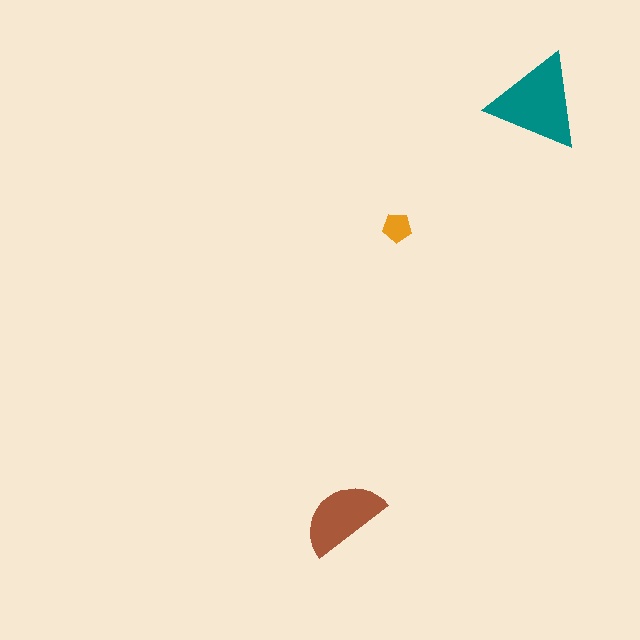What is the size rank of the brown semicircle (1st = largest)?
2nd.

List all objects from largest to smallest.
The teal triangle, the brown semicircle, the orange pentagon.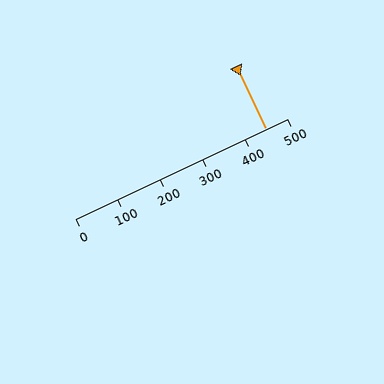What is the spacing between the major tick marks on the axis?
The major ticks are spaced 100 apart.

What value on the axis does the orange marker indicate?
The marker indicates approximately 450.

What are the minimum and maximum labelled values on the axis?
The axis runs from 0 to 500.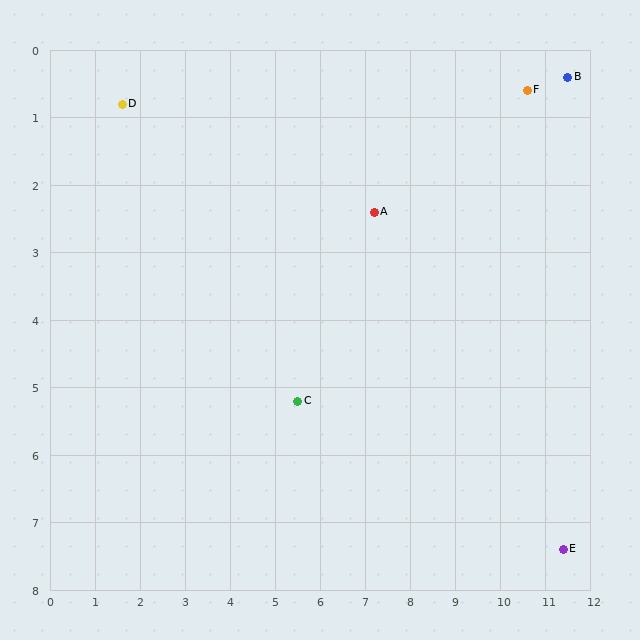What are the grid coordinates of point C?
Point C is at approximately (5.5, 5.2).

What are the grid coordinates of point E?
Point E is at approximately (11.4, 7.4).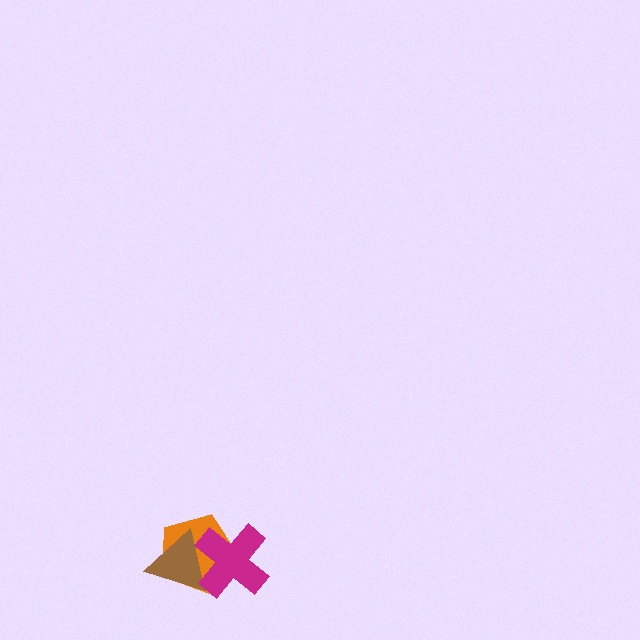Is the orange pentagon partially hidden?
Yes, it is partially covered by another shape.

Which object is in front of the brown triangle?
The magenta cross is in front of the brown triangle.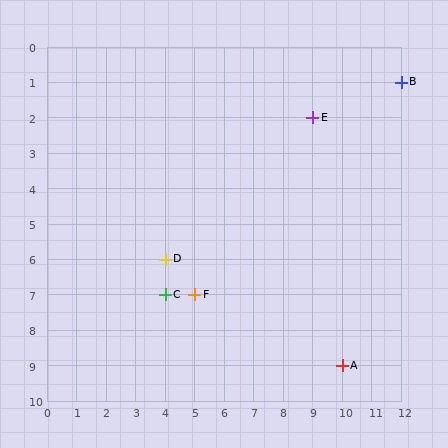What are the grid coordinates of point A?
Point A is at grid coordinates (10, 9).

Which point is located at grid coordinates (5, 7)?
Point F is at (5, 7).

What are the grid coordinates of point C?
Point C is at grid coordinates (4, 7).